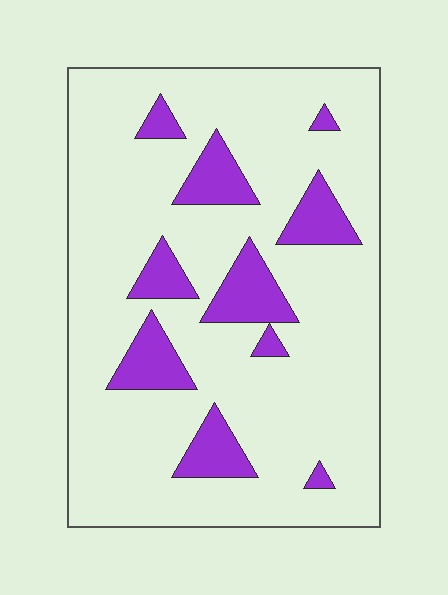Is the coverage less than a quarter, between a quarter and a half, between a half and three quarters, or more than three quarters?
Less than a quarter.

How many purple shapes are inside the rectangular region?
10.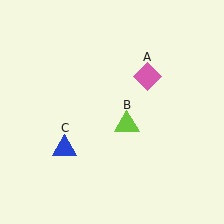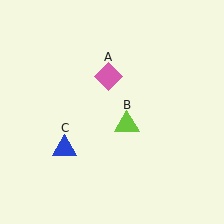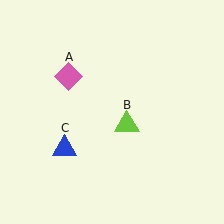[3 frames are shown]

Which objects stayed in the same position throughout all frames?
Lime triangle (object B) and blue triangle (object C) remained stationary.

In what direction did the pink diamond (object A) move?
The pink diamond (object A) moved left.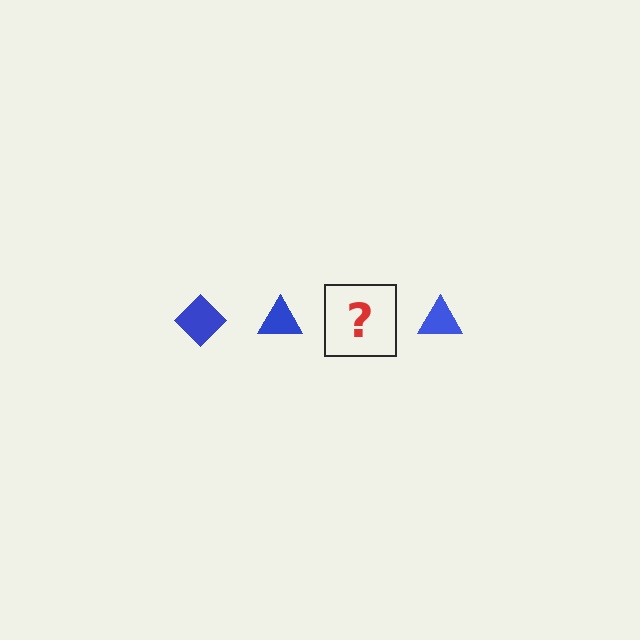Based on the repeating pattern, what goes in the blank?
The blank should be a blue diamond.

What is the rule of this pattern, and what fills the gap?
The rule is that the pattern cycles through diamond, triangle shapes in blue. The gap should be filled with a blue diamond.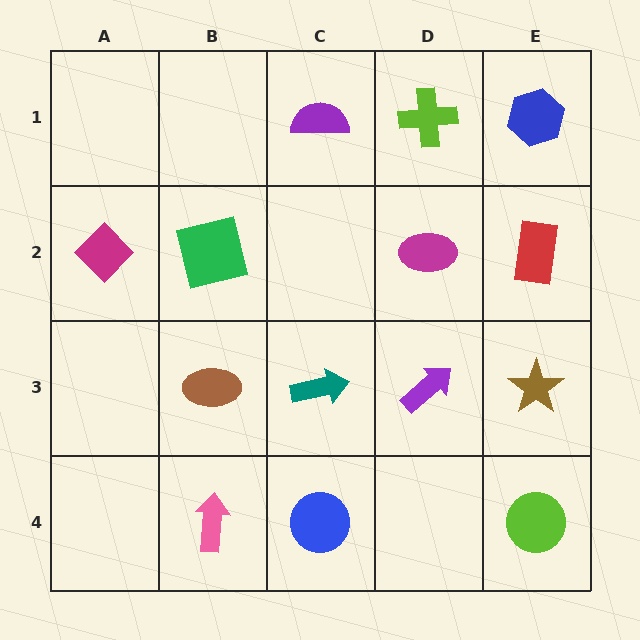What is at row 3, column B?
A brown ellipse.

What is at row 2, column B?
A green square.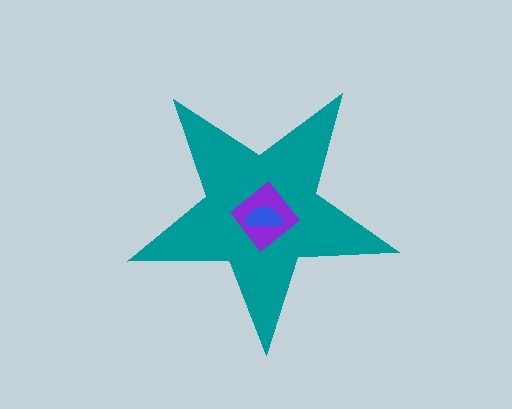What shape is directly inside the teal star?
The purple diamond.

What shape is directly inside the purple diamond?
The blue semicircle.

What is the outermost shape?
The teal star.